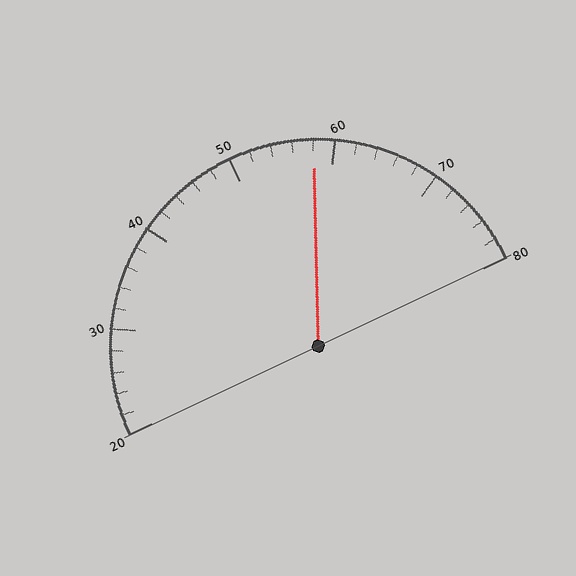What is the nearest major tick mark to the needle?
The nearest major tick mark is 60.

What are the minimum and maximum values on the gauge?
The gauge ranges from 20 to 80.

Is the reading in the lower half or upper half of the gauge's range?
The reading is in the upper half of the range (20 to 80).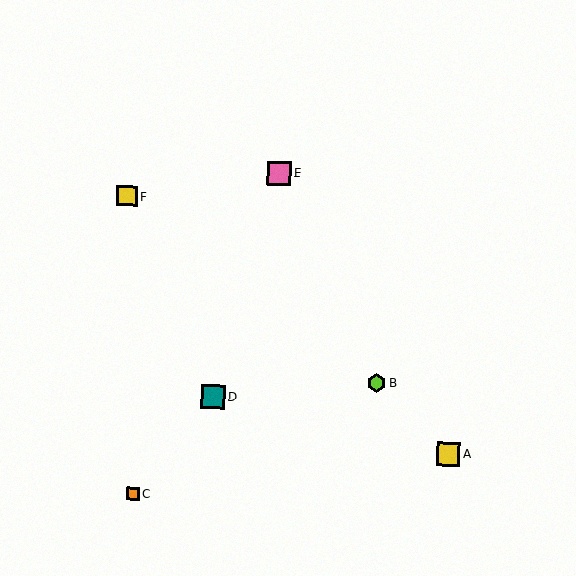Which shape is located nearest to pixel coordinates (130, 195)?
The yellow square (labeled F) at (127, 196) is nearest to that location.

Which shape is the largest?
The pink square (labeled E) is the largest.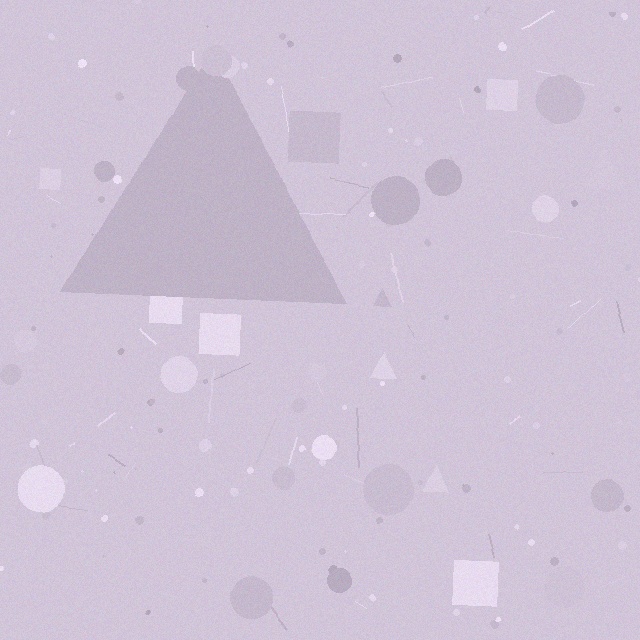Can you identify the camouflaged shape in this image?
The camouflaged shape is a triangle.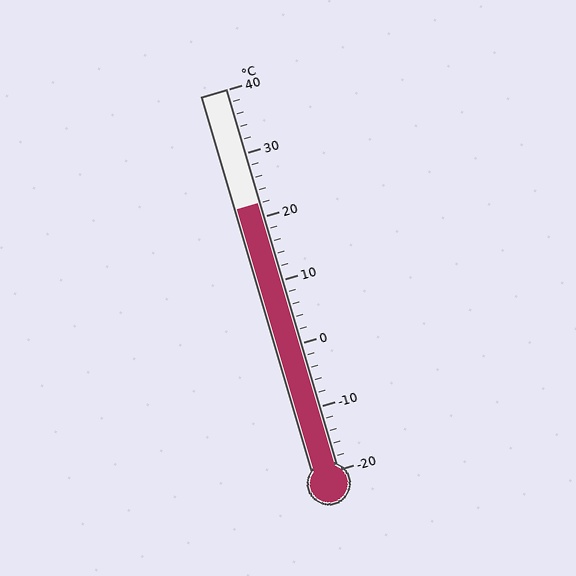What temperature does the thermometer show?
The thermometer shows approximately 22°C.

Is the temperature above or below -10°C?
The temperature is above -10°C.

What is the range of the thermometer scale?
The thermometer scale ranges from -20°C to 40°C.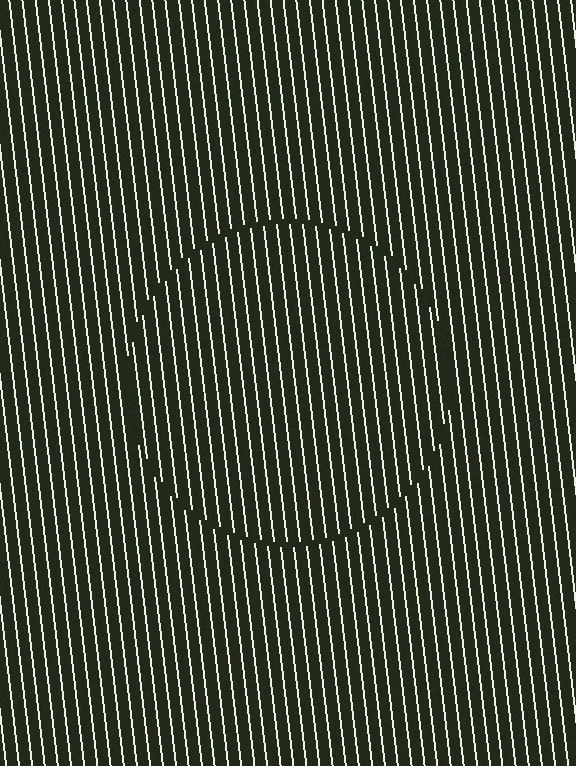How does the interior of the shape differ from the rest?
The interior of the shape contains the same grating, shifted by half a period — the contour is defined by the phase discontinuity where line-ends from the inner and outer gratings abut.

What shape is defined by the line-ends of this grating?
An illusory circle. The interior of the shape contains the same grating, shifted by half a period — the contour is defined by the phase discontinuity where line-ends from the inner and outer gratings abut.